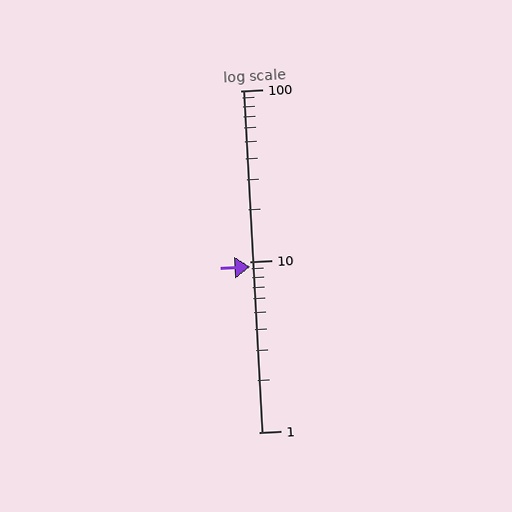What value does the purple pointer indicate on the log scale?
The pointer indicates approximately 9.3.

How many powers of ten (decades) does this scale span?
The scale spans 2 decades, from 1 to 100.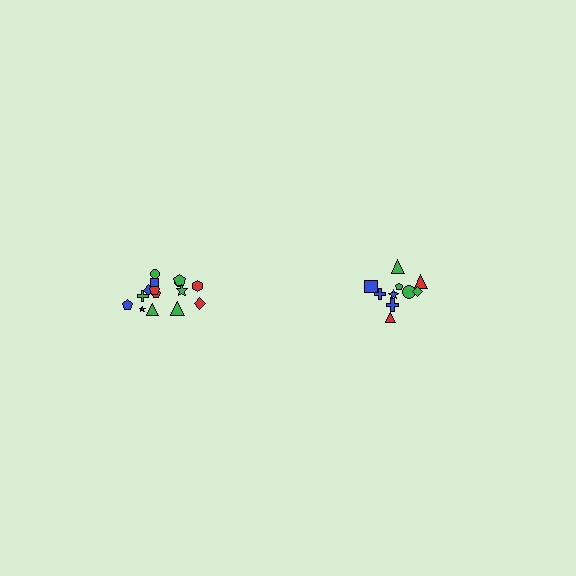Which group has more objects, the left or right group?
The left group.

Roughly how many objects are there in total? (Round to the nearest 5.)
Roughly 25 objects in total.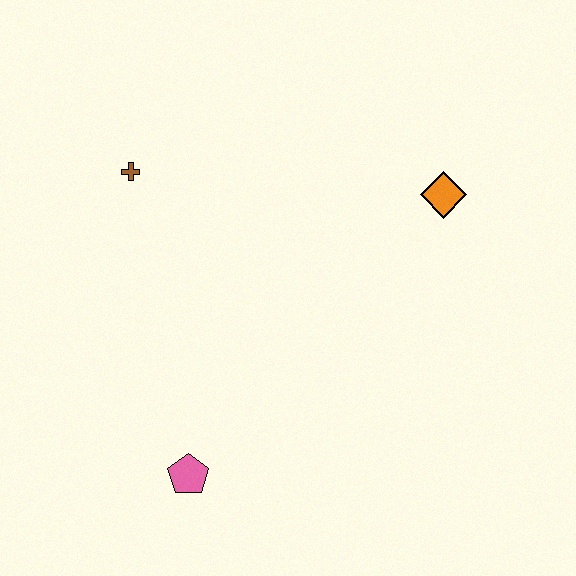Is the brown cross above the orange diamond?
Yes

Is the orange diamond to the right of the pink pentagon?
Yes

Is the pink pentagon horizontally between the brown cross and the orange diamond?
Yes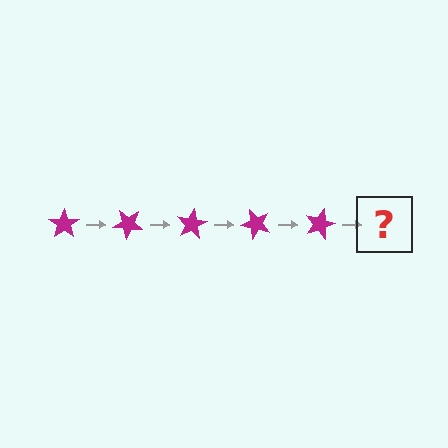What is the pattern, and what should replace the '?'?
The pattern is that the star rotates 40 degrees each step. The '?' should be a magenta star rotated 200 degrees.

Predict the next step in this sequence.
The next step is a magenta star rotated 200 degrees.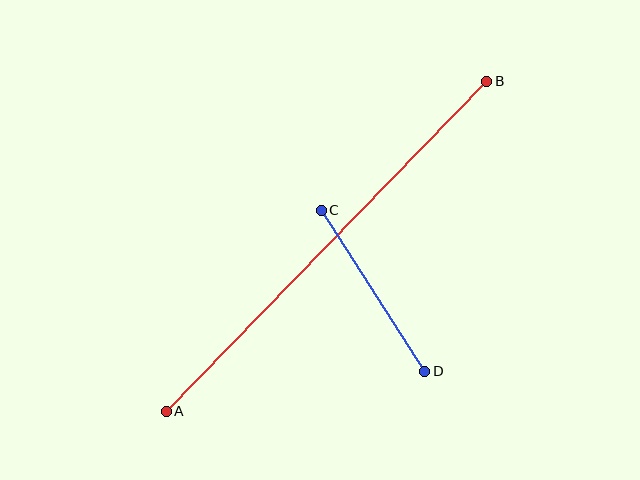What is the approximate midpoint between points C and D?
The midpoint is at approximately (373, 291) pixels.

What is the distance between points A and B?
The distance is approximately 460 pixels.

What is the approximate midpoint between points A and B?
The midpoint is at approximately (326, 246) pixels.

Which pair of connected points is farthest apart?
Points A and B are farthest apart.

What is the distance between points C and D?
The distance is approximately 191 pixels.